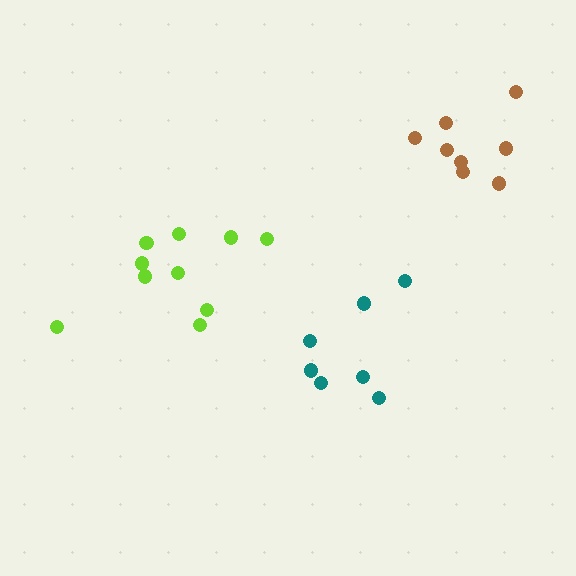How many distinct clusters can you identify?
There are 3 distinct clusters.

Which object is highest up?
The brown cluster is topmost.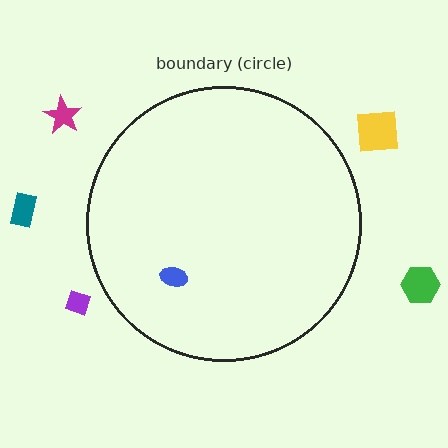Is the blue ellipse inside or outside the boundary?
Inside.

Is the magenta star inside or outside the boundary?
Outside.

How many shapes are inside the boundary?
1 inside, 5 outside.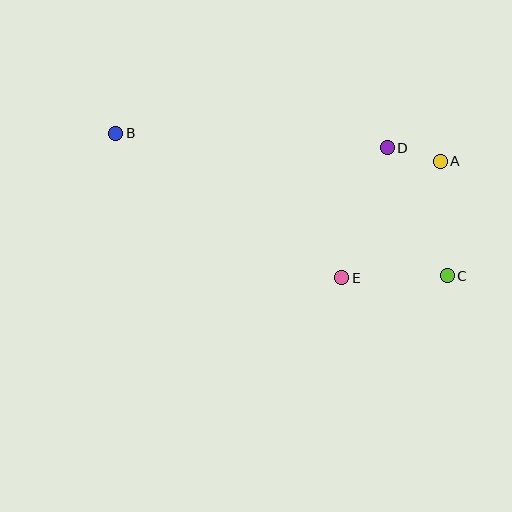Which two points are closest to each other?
Points A and D are closest to each other.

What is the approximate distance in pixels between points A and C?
The distance between A and C is approximately 115 pixels.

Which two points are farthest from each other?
Points B and C are farthest from each other.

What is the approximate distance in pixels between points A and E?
The distance between A and E is approximately 153 pixels.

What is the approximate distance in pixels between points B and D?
The distance between B and D is approximately 272 pixels.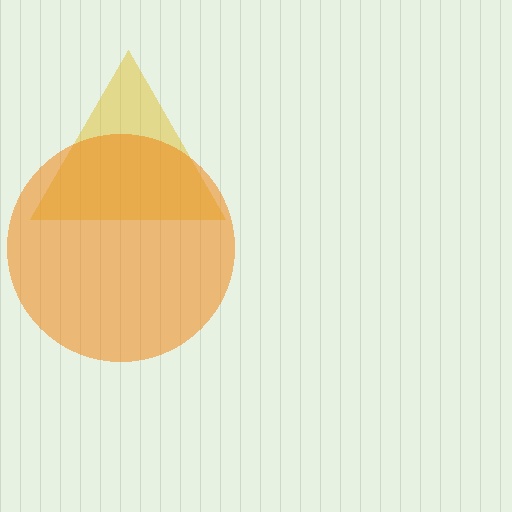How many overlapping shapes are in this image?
There are 2 overlapping shapes in the image.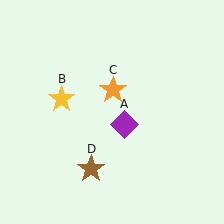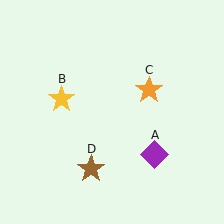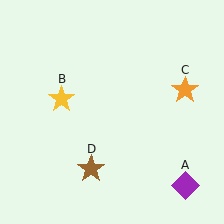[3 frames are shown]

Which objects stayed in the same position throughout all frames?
Yellow star (object B) and brown star (object D) remained stationary.